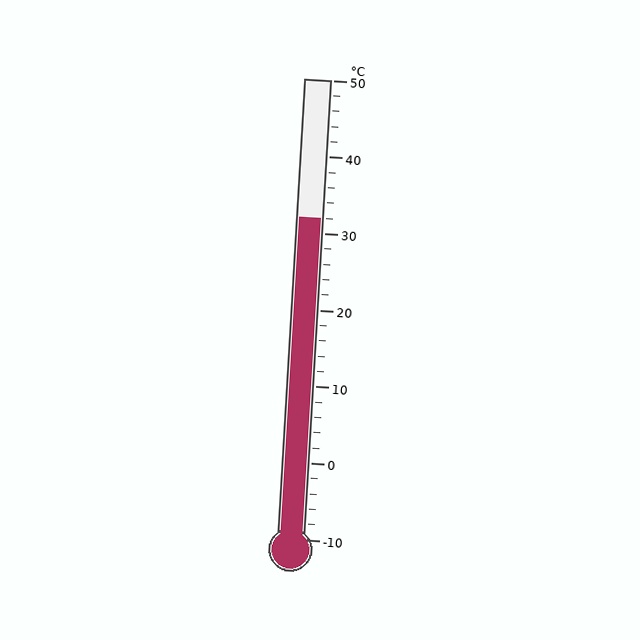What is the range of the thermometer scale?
The thermometer scale ranges from -10°C to 50°C.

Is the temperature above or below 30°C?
The temperature is above 30°C.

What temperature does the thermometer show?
The thermometer shows approximately 32°C.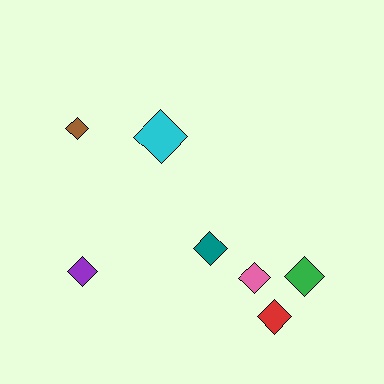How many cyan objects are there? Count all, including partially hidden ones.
There is 1 cyan object.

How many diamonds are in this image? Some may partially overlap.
There are 7 diamonds.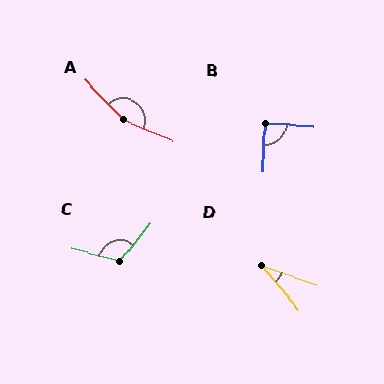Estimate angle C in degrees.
Approximately 115 degrees.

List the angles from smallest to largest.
D (31°), B (89°), C (115°), A (156°).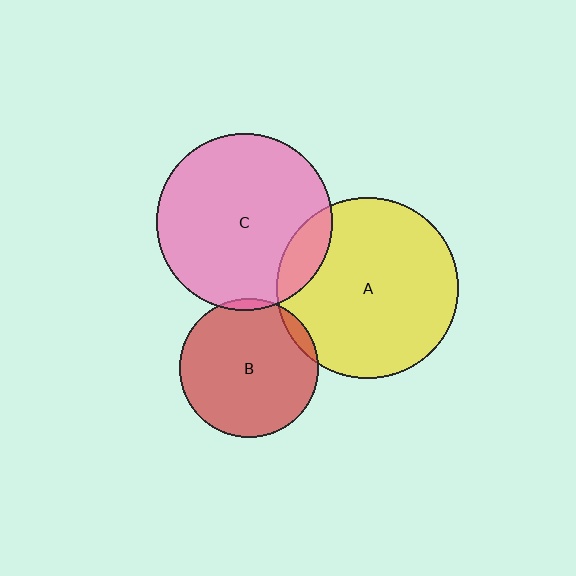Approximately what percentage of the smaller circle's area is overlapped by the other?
Approximately 10%.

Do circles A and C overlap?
Yes.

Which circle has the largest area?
Circle A (yellow).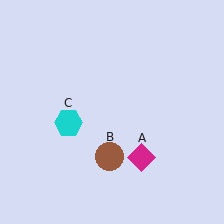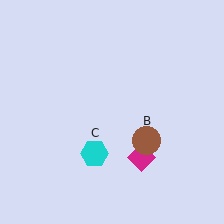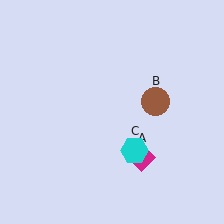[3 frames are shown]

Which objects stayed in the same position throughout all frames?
Magenta diamond (object A) remained stationary.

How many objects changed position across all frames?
2 objects changed position: brown circle (object B), cyan hexagon (object C).